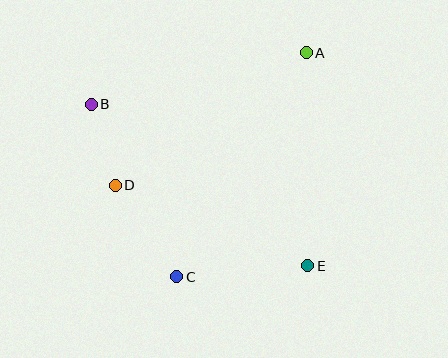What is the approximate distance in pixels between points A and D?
The distance between A and D is approximately 232 pixels.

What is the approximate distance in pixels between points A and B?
The distance between A and B is approximately 221 pixels.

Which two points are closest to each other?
Points B and D are closest to each other.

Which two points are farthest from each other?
Points B and E are farthest from each other.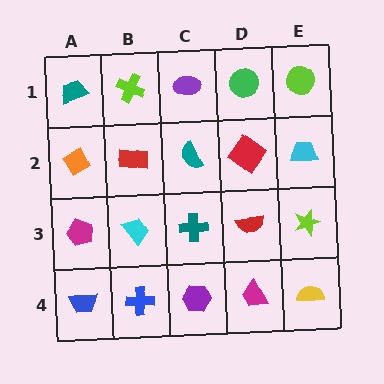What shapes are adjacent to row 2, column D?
A green circle (row 1, column D), a red semicircle (row 3, column D), a teal semicircle (row 2, column C), a cyan trapezoid (row 2, column E).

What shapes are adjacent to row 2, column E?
A lime circle (row 1, column E), a lime star (row 3, column E), a red diamond (row 2, column D).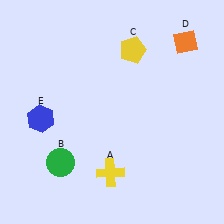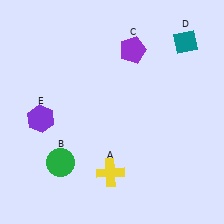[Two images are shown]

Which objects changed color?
C changed from yellow to purple. D changed from orange to teal. E changed from blue to purple.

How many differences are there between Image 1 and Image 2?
There are 3 differences between the two images.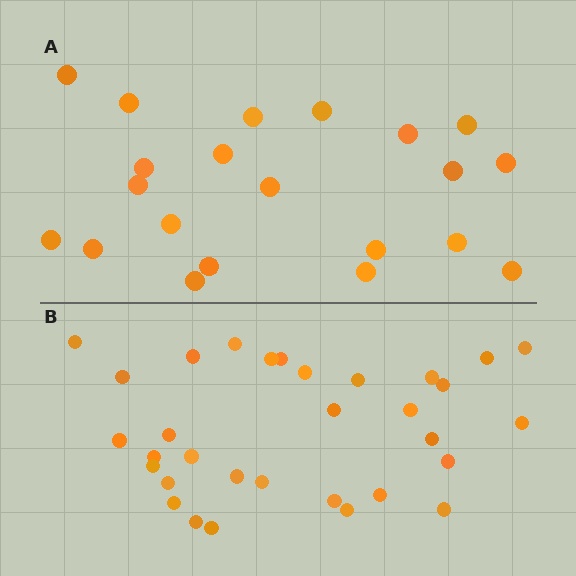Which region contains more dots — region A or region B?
Region B (the bottom region) has more dots.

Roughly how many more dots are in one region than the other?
Region B has roughly 12 or so more dots than region A.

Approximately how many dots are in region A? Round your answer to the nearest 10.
About 20 dots. (The exact count is 21, which rounds to 20.)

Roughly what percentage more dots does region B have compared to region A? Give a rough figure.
About 50% more.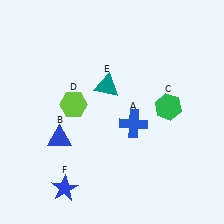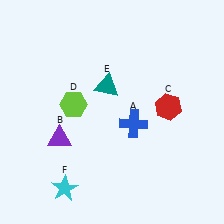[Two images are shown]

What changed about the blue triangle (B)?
In Image 1, B is blue. In Image 2, it changed to purple.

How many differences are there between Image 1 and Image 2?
There are 3 differences between the two images.